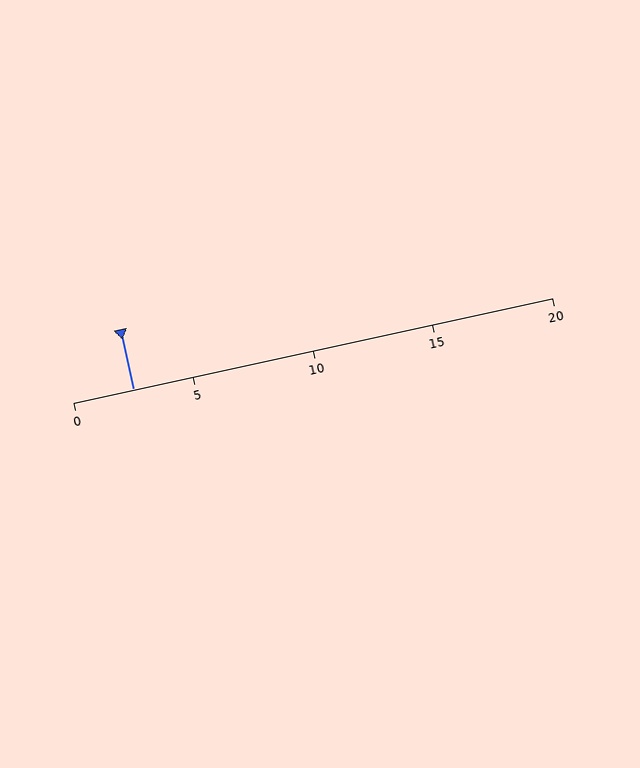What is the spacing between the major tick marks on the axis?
The major ticks are spaced 5 apart.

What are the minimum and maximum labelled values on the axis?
The axis runs from 0 to 20.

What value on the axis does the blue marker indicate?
The marker indicates approximately 2.5.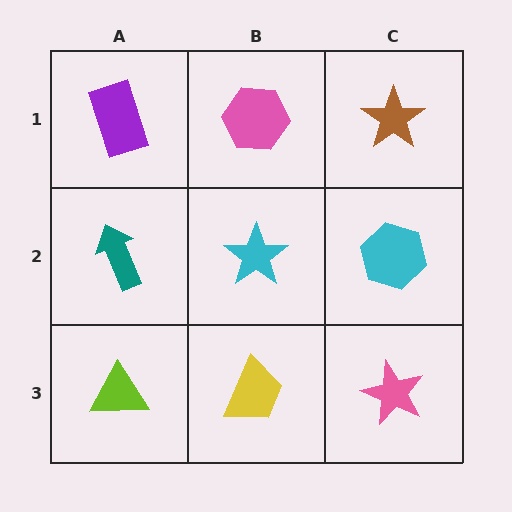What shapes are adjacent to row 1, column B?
A cyan star (row 2, column B), a purple rectangle (row 1, column A), a brown star (row 1, column C).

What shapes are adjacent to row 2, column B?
A pink hexagon (row 1, column B), a yellow trapezoid (row 3, column B), a teal arrow (row 2, column A), a cyan hexagon (row 2, column C).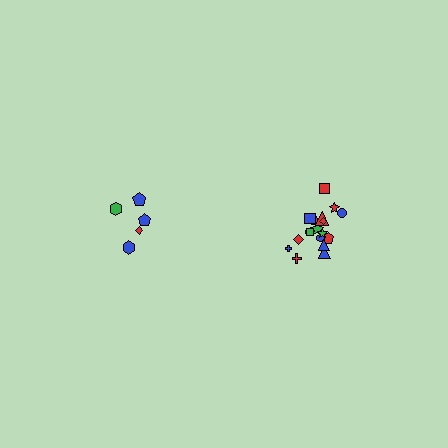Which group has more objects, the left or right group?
The right group.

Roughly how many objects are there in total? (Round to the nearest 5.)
Roughly 25 objects in total.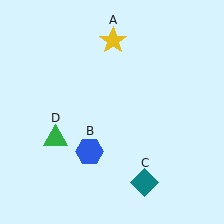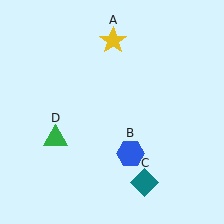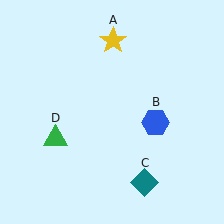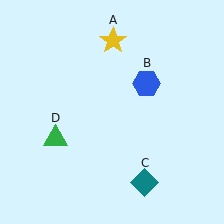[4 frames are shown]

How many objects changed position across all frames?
1 object changed position: blue hexagon (object B).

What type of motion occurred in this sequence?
The blue hexagon (object B) rotated counterclockwise around the center of the scene.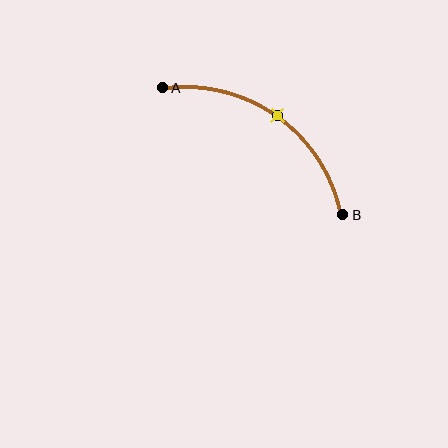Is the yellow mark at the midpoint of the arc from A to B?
Yes. The yellow mark lies on the arc at equal arc-length from both A and B — it is the arc midpoint.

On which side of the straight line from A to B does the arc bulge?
The arc bulges above and to the right of the straight line connecting A and B.